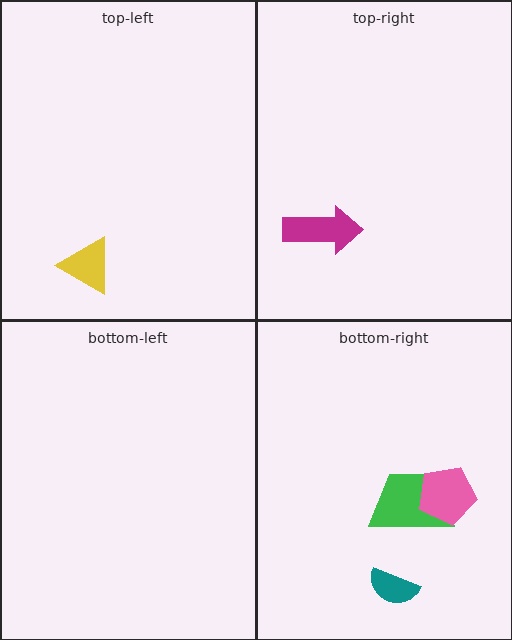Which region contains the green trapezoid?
The bottom-right region.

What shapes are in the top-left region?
The yellow triangle.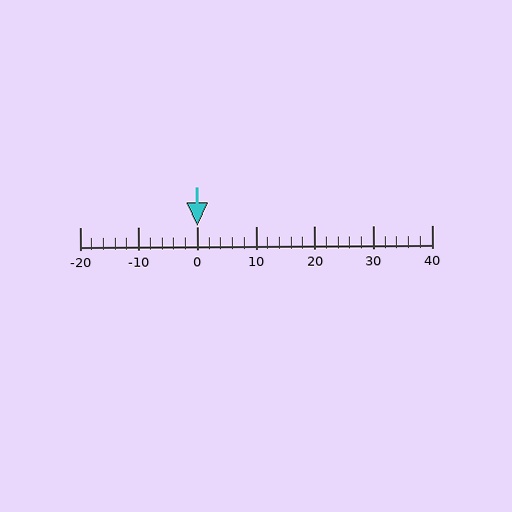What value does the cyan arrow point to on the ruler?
The cyan arrow points to approximately 0.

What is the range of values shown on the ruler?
The ruler shows values from -20 to 40.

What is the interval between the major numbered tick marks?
The major tick marks are spaced 10 units apart.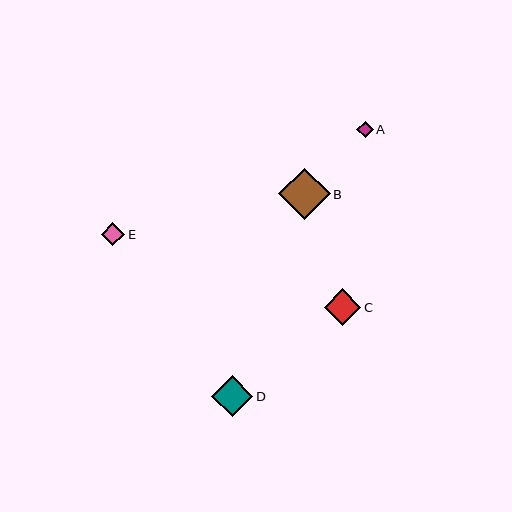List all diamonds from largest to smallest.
From largest to smallest: B, D, C, E, A.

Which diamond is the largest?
Diamond B is the largest with a size of approximately 51 pixels.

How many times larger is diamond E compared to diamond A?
Diamond E is approximately 1.4 times the size of diamond A.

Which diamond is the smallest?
Diamond A is the smallest with a size of approximately 16 pixels.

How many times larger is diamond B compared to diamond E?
Diamond B is approximately 2.2 times the size of diamond E.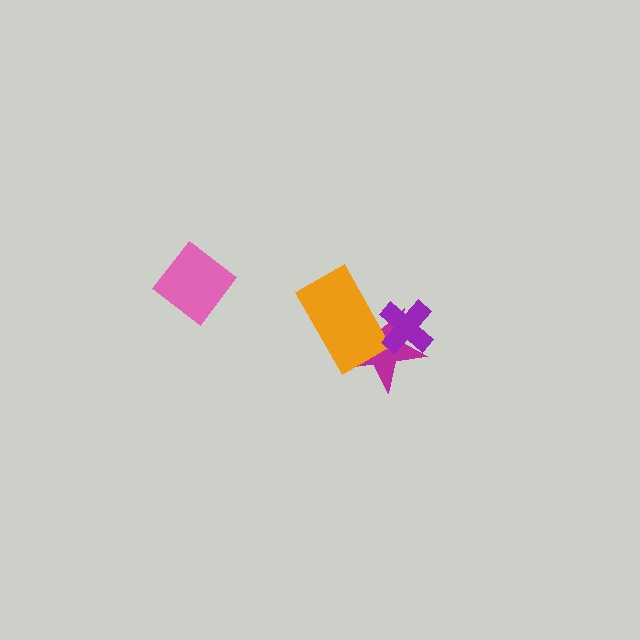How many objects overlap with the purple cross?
2 objects overlap with the purple cross.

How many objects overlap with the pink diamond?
0 objects overlap with the pink diamond.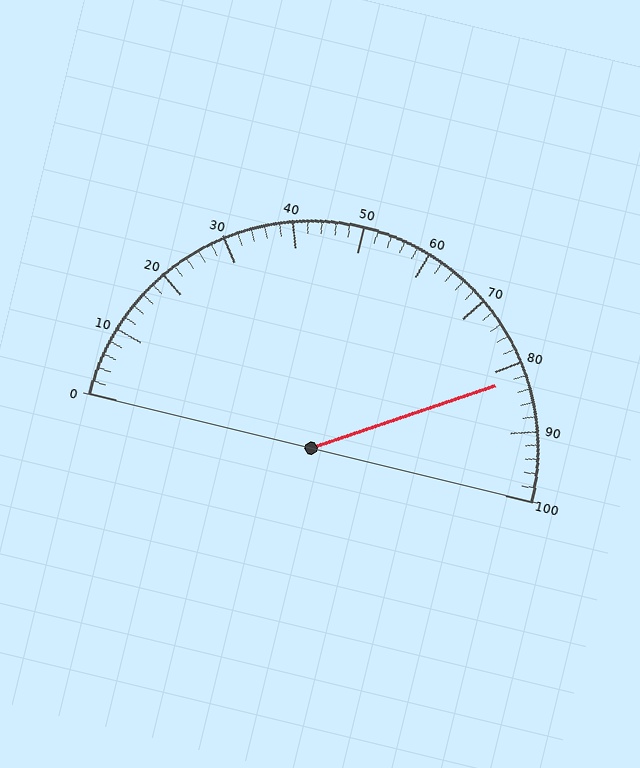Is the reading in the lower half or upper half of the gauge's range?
The reading is in the upper half of the range (0 to 100).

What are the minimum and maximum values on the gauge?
The gauge ranges from 0 to 100.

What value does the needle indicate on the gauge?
The needle indicates approximately 82.